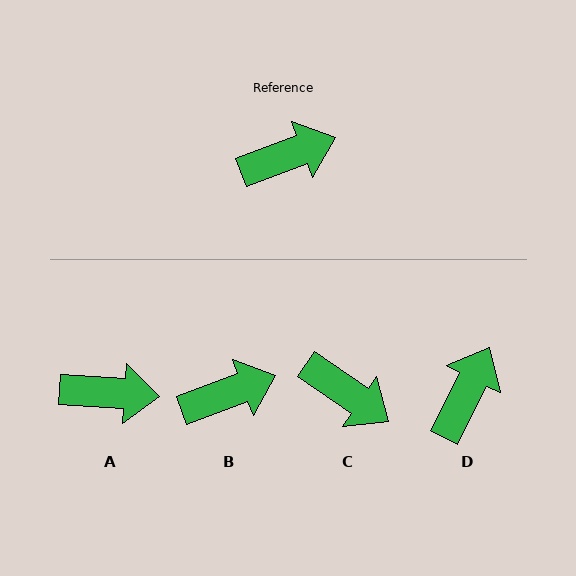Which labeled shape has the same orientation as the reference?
B.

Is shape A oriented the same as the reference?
No, it is off by about 24 degrees.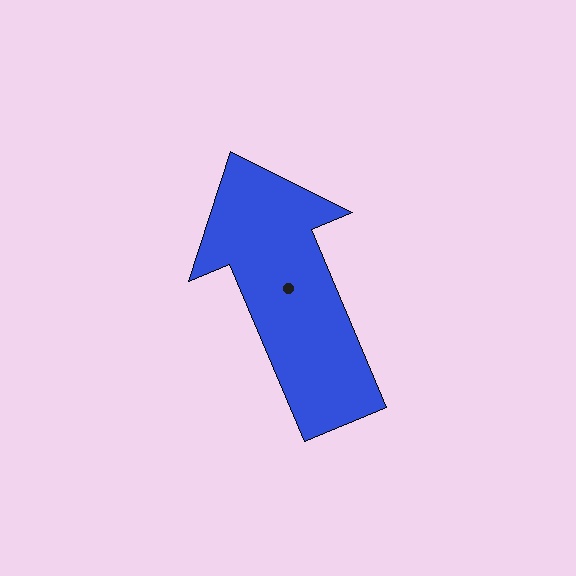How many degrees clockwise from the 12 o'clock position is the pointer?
Approximately 337 degrees.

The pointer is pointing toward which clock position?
Roughly 11 o'clock.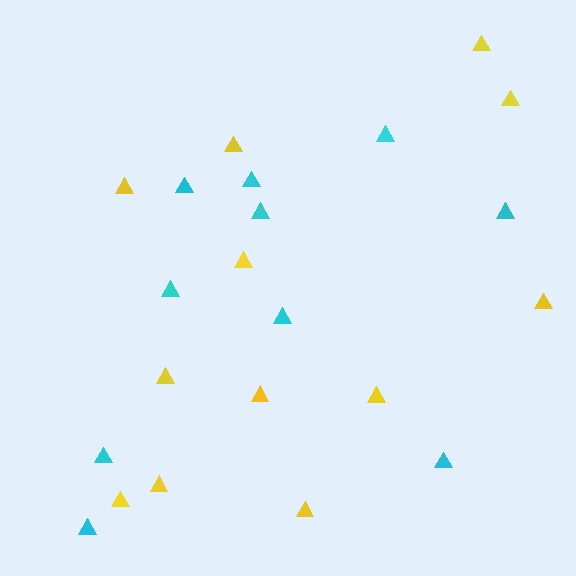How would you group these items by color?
There are 2 groups: one group of cyan triangles (10) and one group of yellow triangles (12).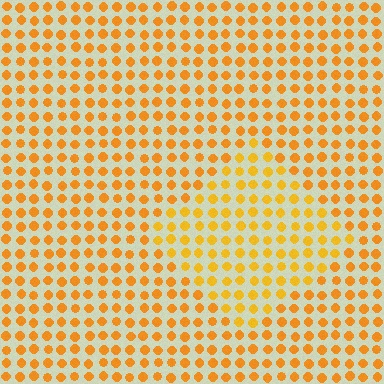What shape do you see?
I see a diamond.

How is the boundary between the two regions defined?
The boundary is defined purely by a slight shift in hue (about 13 degrees). Spacing, size, and orientation are identical on both sides.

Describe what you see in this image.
The image is filled with small orange elements in a uniform arrangement. A diamond-shaped region is visible where the elements are tinted to a slightly different hue, forming a subtle color boundary.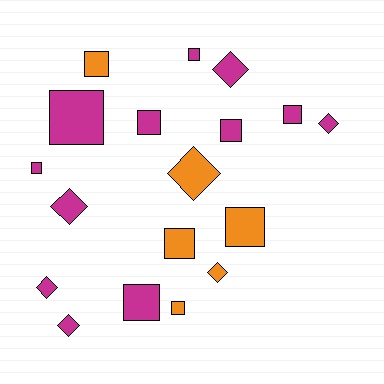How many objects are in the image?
There are 18 objects.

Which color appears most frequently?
Magenta, with 12 objects.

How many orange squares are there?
There are 4 orange squares.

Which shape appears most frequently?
Square, with 11 objects.